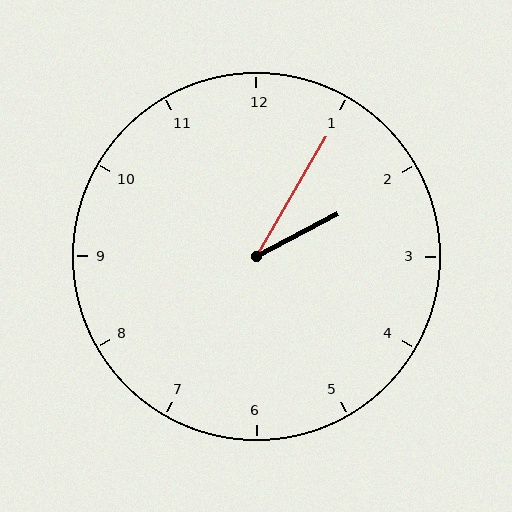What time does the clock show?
2:05.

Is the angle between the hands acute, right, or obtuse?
It is acute.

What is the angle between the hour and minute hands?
Approximately 32 degrees.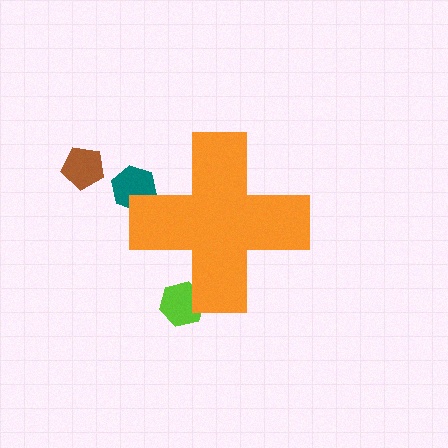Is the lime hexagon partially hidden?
Yes, the lime hexagon is partially hidden behind the orange cross.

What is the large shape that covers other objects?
An orange cross.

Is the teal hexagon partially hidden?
Yes, the teal hexagon is partially hidden behind the orange cross.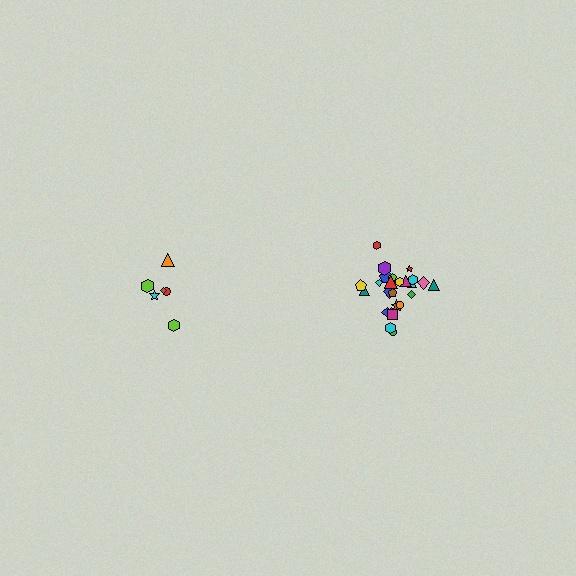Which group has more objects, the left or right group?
The right group.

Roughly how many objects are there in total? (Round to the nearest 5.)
Roughly 30 objects in total.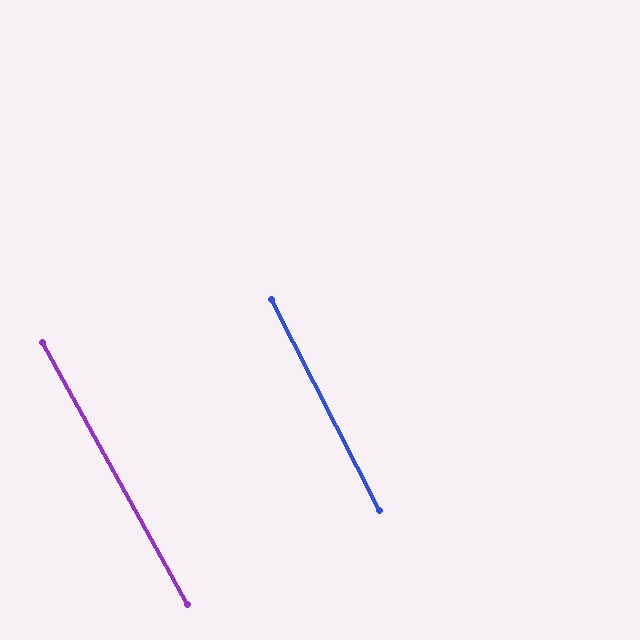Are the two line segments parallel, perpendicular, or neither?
Parallel — their directions differ by only 2.0°.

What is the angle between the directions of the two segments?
Approximately 2 degrees.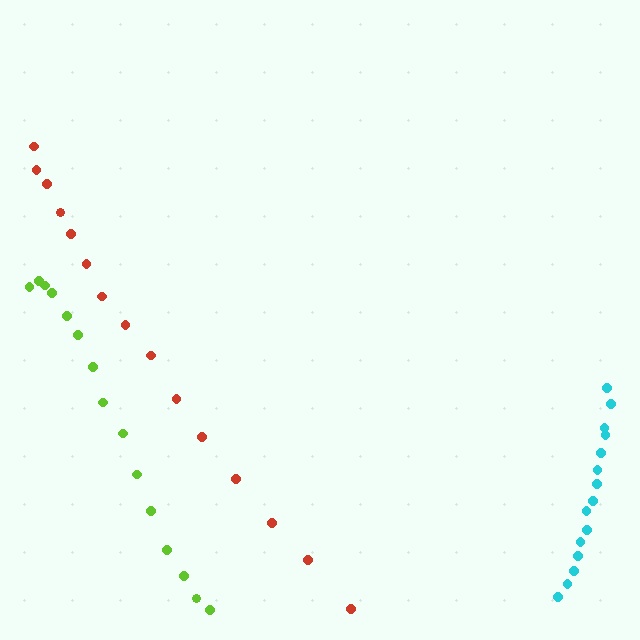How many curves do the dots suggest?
There are 3 distinct paths.